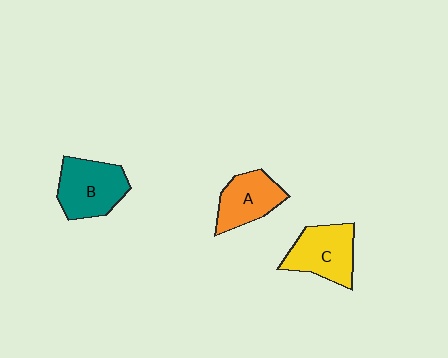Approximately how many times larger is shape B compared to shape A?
Approximately 1.2 times.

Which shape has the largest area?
Shape B (teal).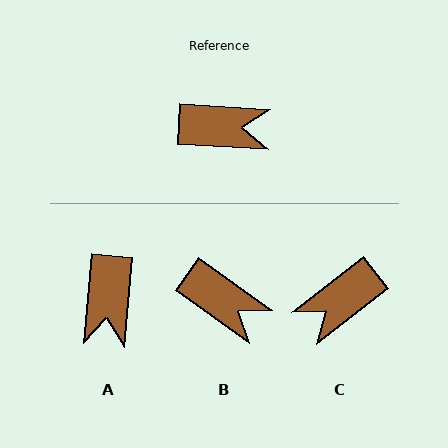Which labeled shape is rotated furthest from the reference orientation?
C, about 138 degrees away.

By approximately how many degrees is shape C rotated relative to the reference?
Approximately 138 degrees clockwise.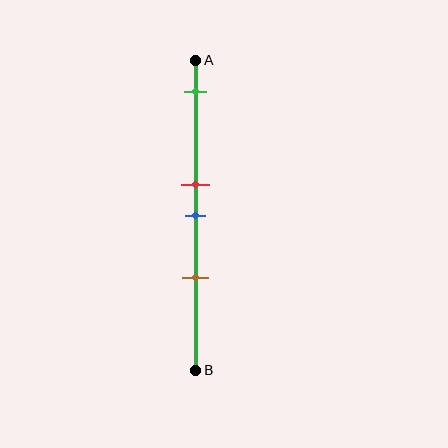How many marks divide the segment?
There are 4 marks dividing the segment.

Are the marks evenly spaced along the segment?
No, the marks are not evenly spaced.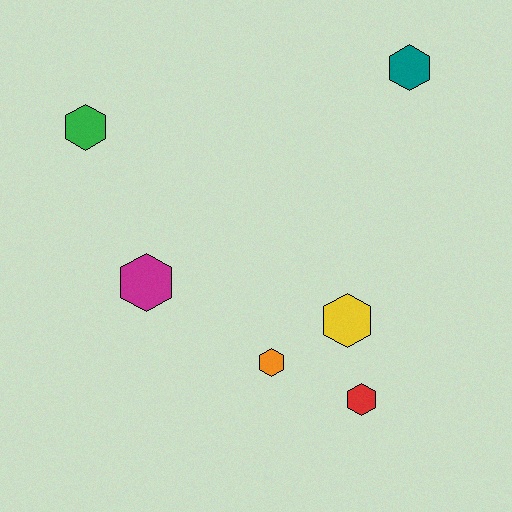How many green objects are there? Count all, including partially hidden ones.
There is 1 green object.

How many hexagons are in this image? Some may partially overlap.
There are 6 hexagons.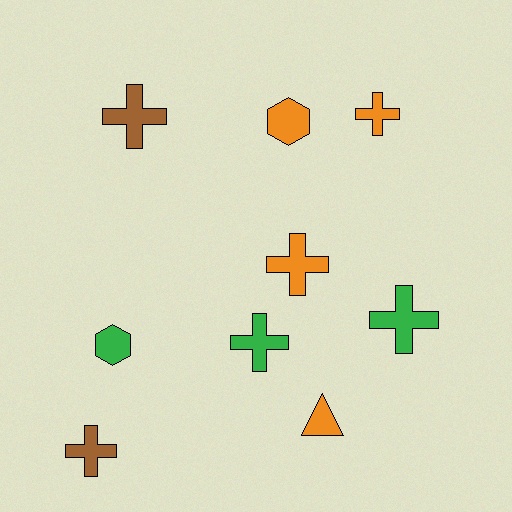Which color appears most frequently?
Orange, with 4 objects.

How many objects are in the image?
There are 9 objects.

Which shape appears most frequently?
Cross, with 6 objects.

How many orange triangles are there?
There is 1 orange triangle.